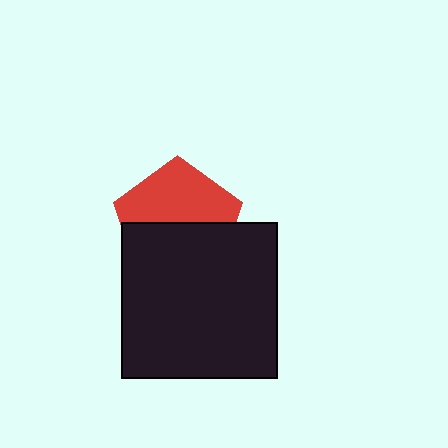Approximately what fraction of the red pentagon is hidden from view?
Roughly 50% of the red pentagon is hidden behind the black square.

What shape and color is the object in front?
The object in front is a black square.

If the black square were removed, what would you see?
You would see the complete red pentagon.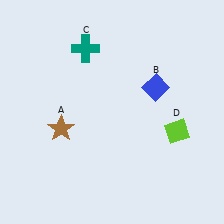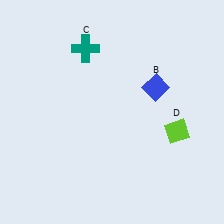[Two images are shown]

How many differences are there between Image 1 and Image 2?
There is 1 difference between the two images.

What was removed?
The brown star (A) was removed in Image 2.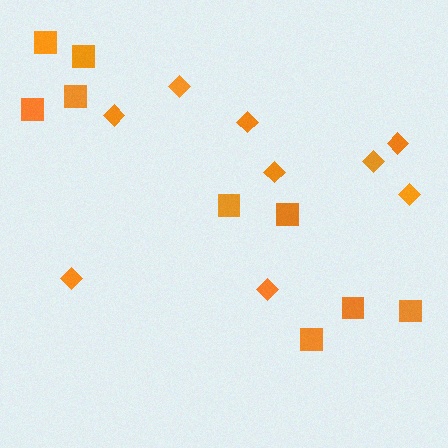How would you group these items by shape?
There are 2 groups: one group of squares (9) and one group of diamonds (9).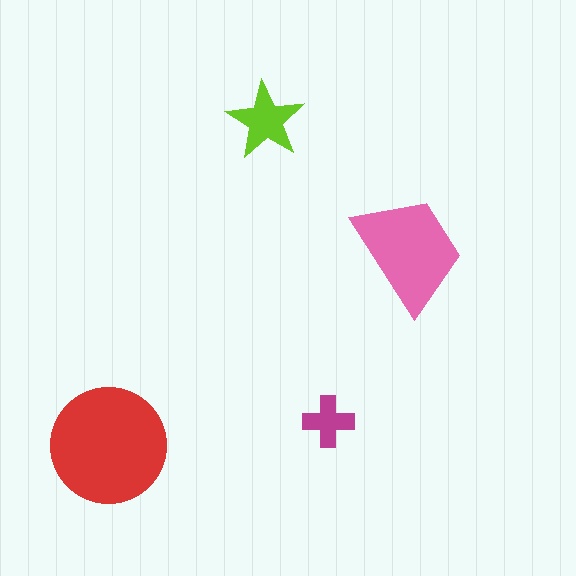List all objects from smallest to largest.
The magenta cross, the lime star, the pink trapezoid, the red circle.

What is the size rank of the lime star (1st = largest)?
3rd.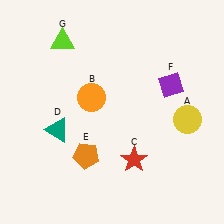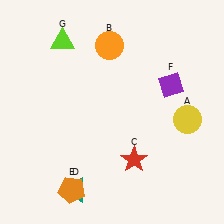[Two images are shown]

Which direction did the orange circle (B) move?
The orange circle (B) moved up.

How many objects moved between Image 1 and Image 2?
3 objects moved between the two images.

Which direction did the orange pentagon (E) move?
The orange pentagon (E) moved down.